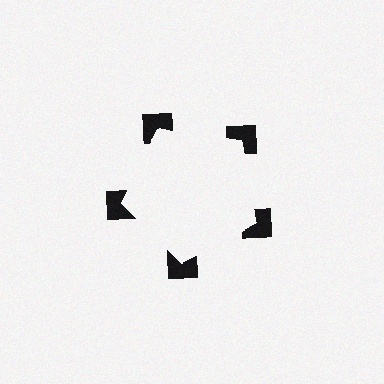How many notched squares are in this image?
There are 5 — one at each vertex of the illusory pentagon.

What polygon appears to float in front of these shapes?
An illusory pentagon — its edges are inferred from the aligned wedge cuts in the notched squares, not physically drawn.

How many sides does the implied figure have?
5 sides.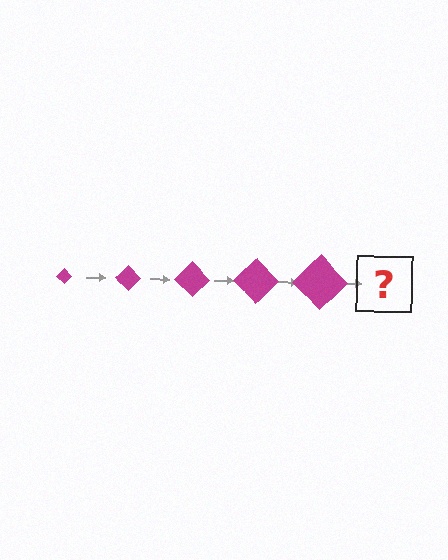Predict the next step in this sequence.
The next step is a magenta diamond, larger than the previous one.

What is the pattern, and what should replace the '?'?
The pattern is that the diamond gets progressively larger each step. The '?' should be a magenta diamond, larger than the previous one.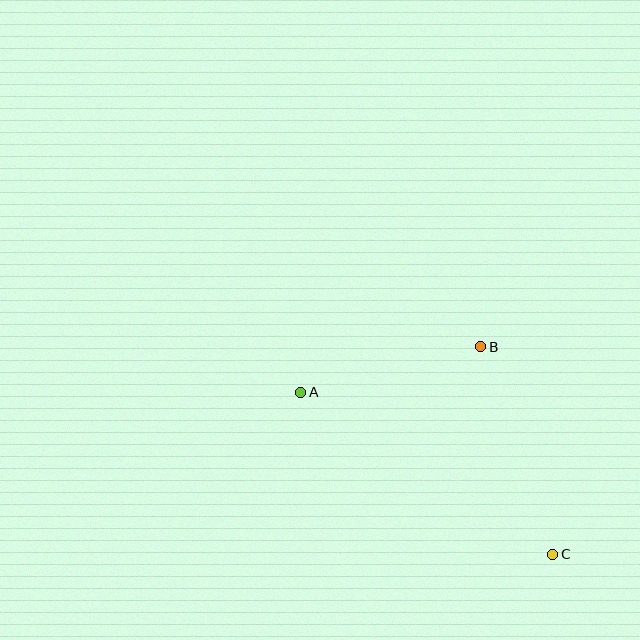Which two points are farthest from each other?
Points A and C are farthest from each other.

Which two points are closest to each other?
Points A and B are closest to each other.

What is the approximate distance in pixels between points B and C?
The distance between B and C is approximately 220 pixels.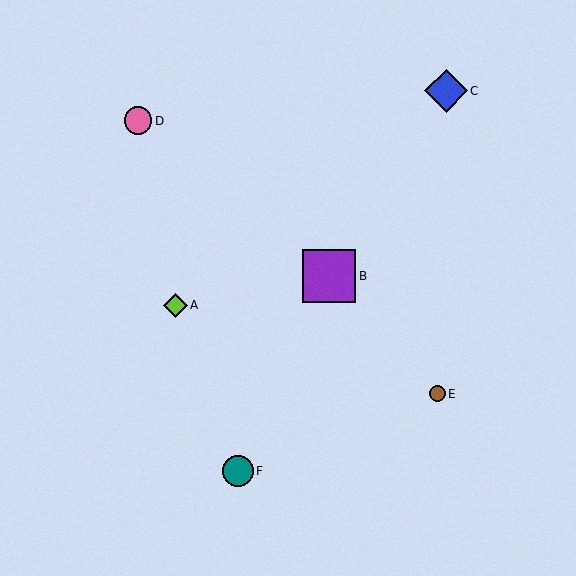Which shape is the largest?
The purple square (labeled B) is the largest.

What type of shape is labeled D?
Shape D is a pink circle.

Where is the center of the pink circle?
The center of the pink circle is at (138, 121).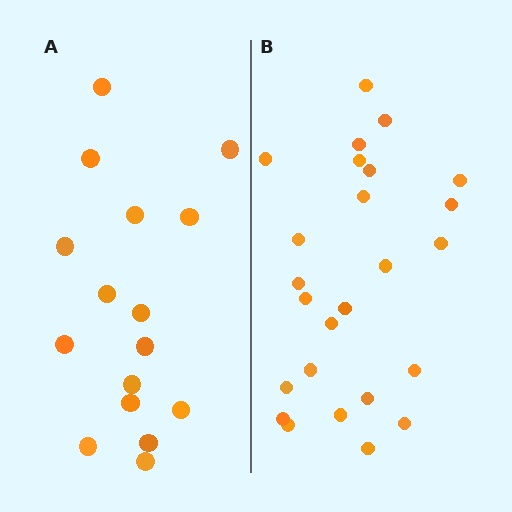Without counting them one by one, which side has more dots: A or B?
Region B (the right region) has more dots.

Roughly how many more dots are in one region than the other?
Region B has roughly 8 or so more dots than region A.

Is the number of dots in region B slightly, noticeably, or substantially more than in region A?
Region B has substantially more. The ratio is roughly 1.6 to 1.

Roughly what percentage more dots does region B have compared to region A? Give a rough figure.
About 55% more.